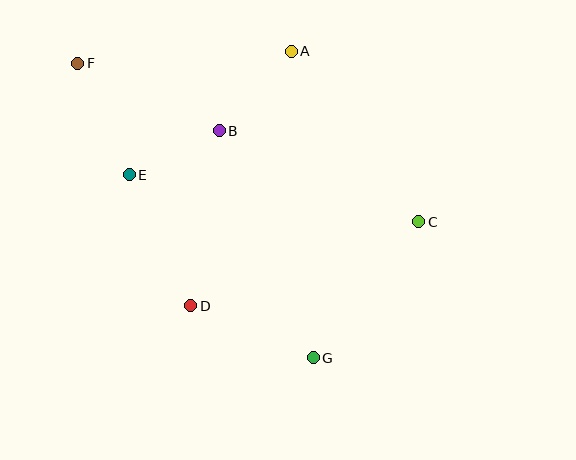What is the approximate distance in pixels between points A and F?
The distance between A and F is approximately 214 pixels.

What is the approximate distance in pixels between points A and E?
The distance between A and E is approximately 204 pixels.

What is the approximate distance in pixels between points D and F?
The distance between D and F is approximately 268 pixels.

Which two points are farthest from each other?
Points F and G are farthest from each other.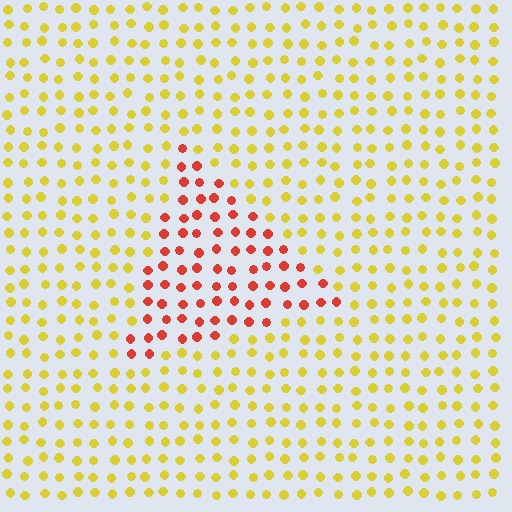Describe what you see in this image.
The image is filled with small yellow elements in a uniform arrangement. A triangle-shaped region is visible where the elements are tinted to a slightly different hue, forming a subtle color boundary.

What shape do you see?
I see a triangle.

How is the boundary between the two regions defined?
The boundary is defined purely by a slight shift in hue (about 54 degrees). Spacing, size, and orientation are identical on both sides.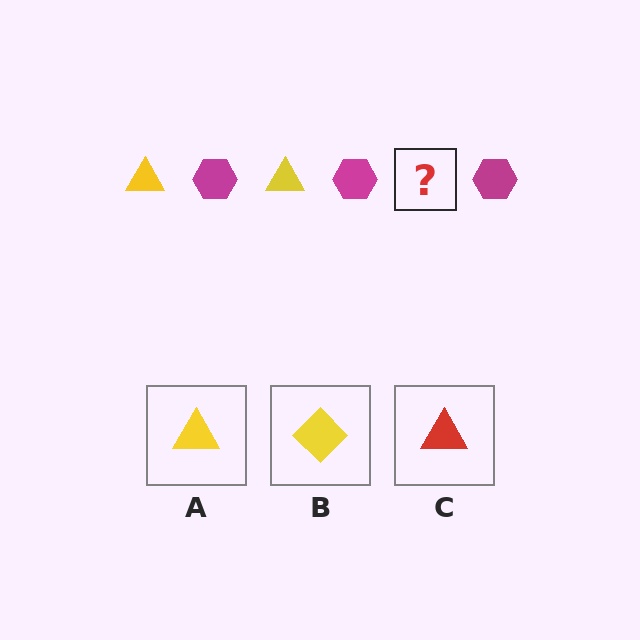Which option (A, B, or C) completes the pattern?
A.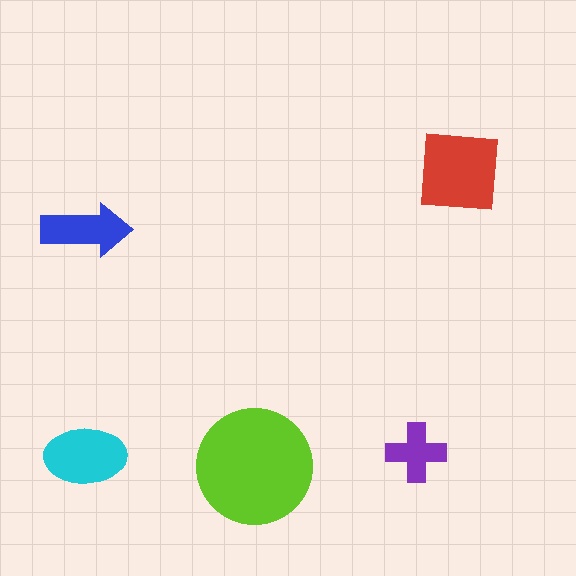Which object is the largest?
The lime circle.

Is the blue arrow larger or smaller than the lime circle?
Smaller.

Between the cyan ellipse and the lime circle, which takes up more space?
The lime circle.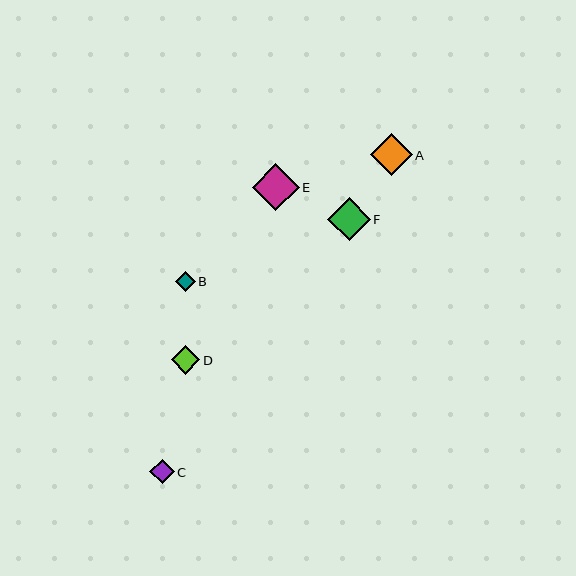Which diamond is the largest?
Diamond E is the largest with a size of approximately 46 pixels.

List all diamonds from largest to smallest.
From largest to smallest: E, F, A, D, C, B.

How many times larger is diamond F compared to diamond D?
Diamond F is approximately 1.5 times the size of diamond D.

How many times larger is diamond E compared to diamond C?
Diamond E is approximately 1.9 times the size of diamond C.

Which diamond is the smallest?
Diamond B is the smallest with a size of approximately 20 pixels.